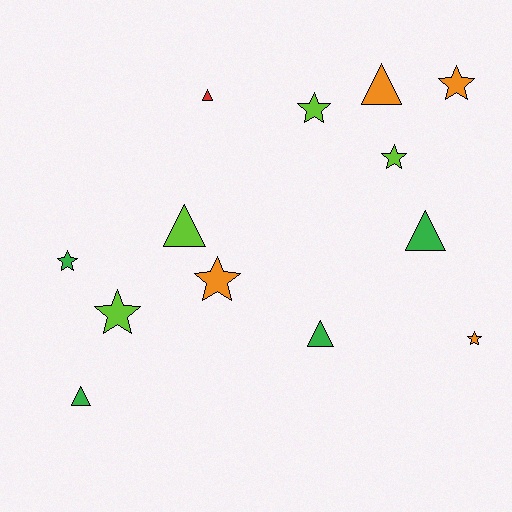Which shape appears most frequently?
Star, with 7 objects.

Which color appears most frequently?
Lime, with 4 objects.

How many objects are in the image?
There are 13 objects.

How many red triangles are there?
There is 1 red triangle.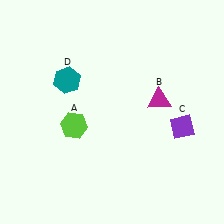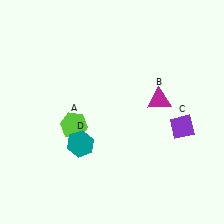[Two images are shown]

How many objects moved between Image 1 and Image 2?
1 object moved between the two images.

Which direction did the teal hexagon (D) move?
The teal hexagon (D) moved down.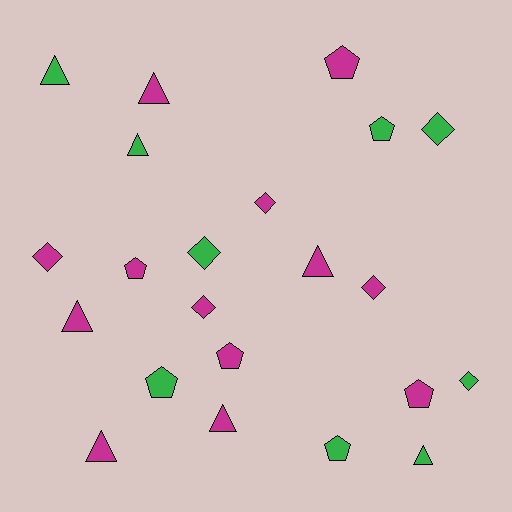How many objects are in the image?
There are 22 objects.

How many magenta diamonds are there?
There are 4 magenta diamonds.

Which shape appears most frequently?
Triangle, with 8 objects.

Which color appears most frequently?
Magenta, with 13 objects.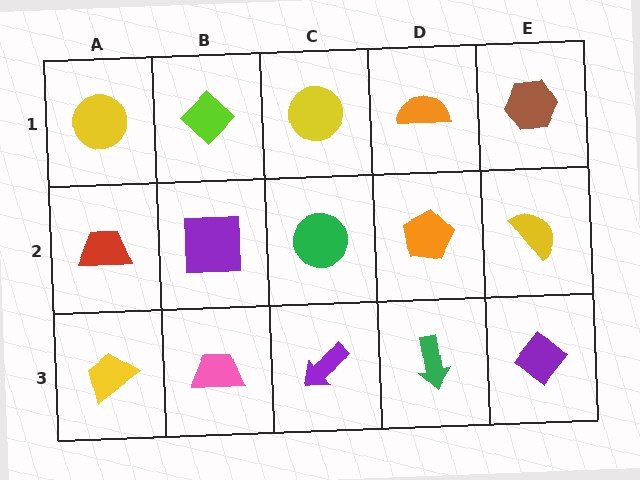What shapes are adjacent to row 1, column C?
A green circle (row 2, column C), a lime diamond (row 1, column B), an orange semicircle (row 1, column D).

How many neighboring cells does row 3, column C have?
3.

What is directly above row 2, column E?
A brown hexagon.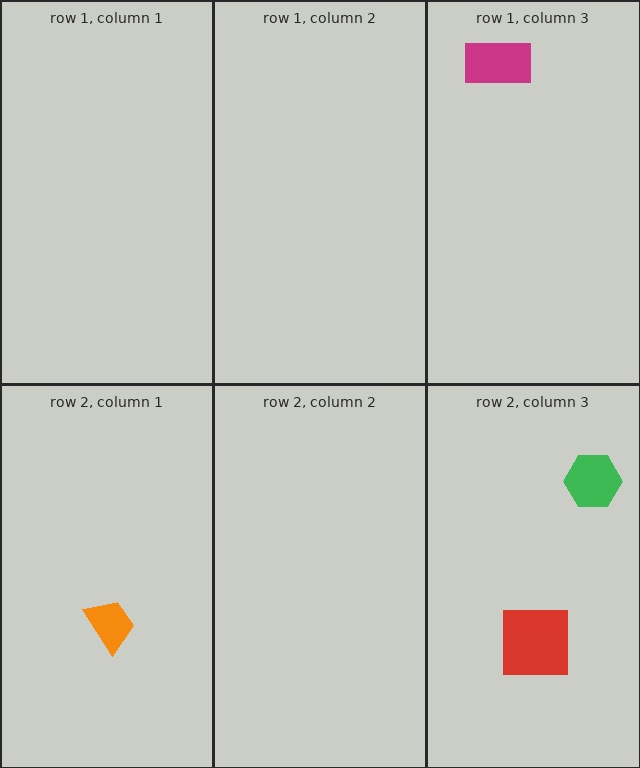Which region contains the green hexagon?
The row 2, column 3 region.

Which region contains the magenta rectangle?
The row 1, column 3 region.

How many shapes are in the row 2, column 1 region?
1.